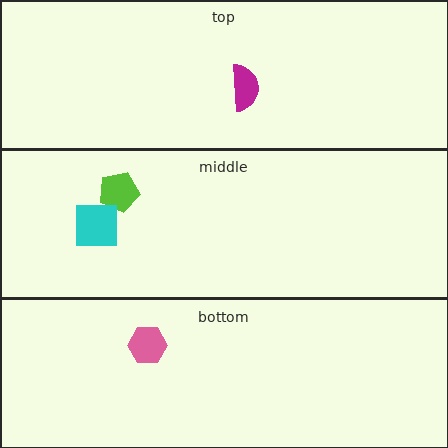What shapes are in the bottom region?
The pink hexagon.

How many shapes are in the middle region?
2.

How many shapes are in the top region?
1.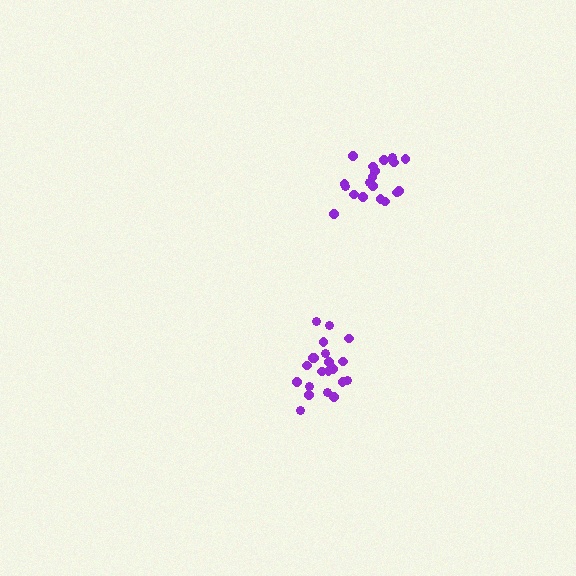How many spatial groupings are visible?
There are 2 spatial groupings.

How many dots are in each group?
Group 1: 21 dots, Group 2: 20 dots (41 total).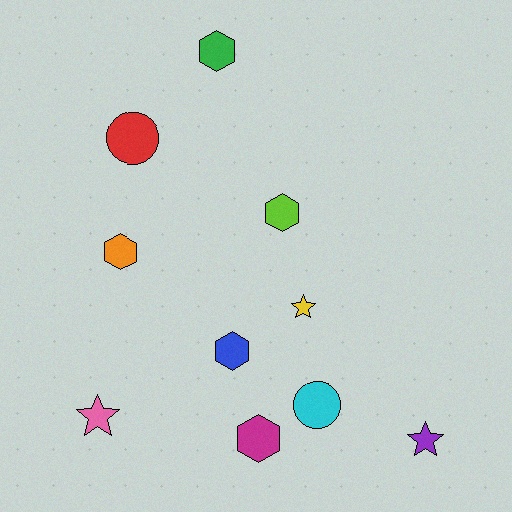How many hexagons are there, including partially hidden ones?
There are 5 hexagons.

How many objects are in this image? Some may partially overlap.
There are 10 objects.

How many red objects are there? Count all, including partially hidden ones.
There is 1 red object.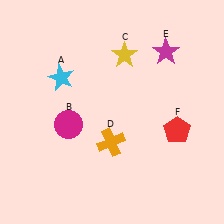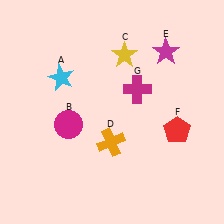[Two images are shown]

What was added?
A magenta cross (G) was added in Image 2.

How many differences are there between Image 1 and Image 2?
There is 1 difference between the two images.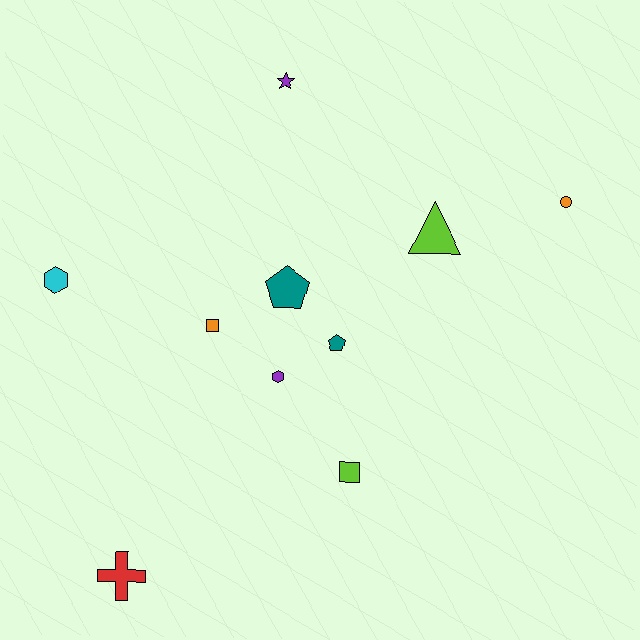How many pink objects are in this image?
There are no pink objects.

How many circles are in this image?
There is 1 circle.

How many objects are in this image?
There are 10 objects.